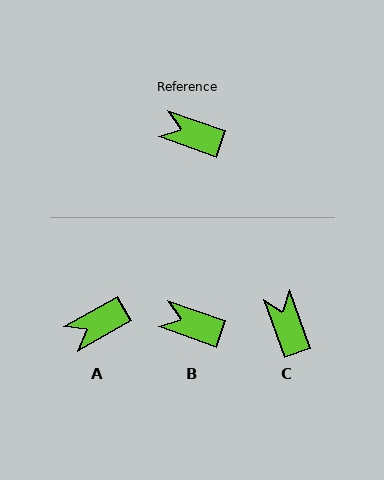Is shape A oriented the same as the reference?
No, it is off by about 49 degrees.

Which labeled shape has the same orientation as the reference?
B.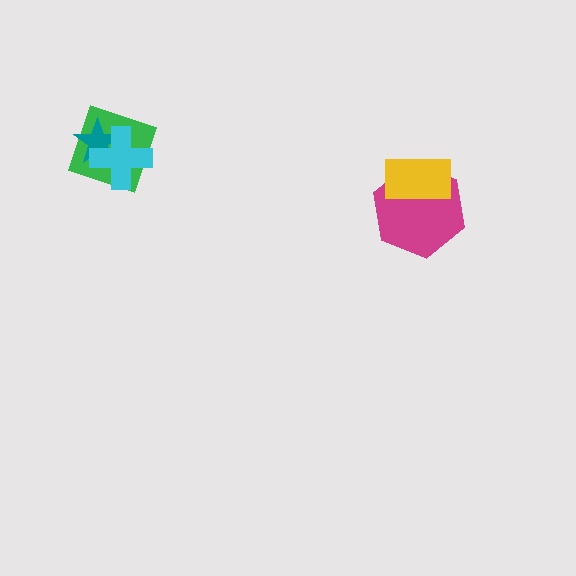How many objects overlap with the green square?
2 objects overlap with the green square.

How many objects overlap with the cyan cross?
2 objects overlap with the cyan cross.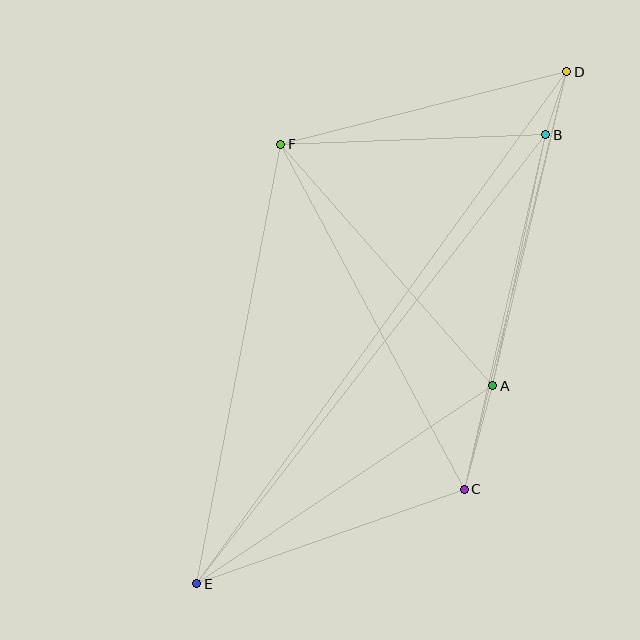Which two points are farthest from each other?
Points D and E are farthest from each other.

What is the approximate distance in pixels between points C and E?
The distance between C and E is approximately 284 pixels.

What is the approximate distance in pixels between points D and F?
The distance between D and F is approximately 295 pixels.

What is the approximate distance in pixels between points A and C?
The distance between A and C is approximately 107 pixels.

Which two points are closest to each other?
Points B and D are closest to each other.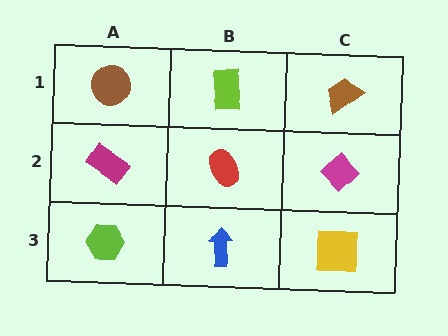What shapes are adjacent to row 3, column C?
A magenta diamond (row 2, column C), a blue arrow (row 3, column B).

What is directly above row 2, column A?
A brown circle.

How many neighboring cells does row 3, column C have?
2.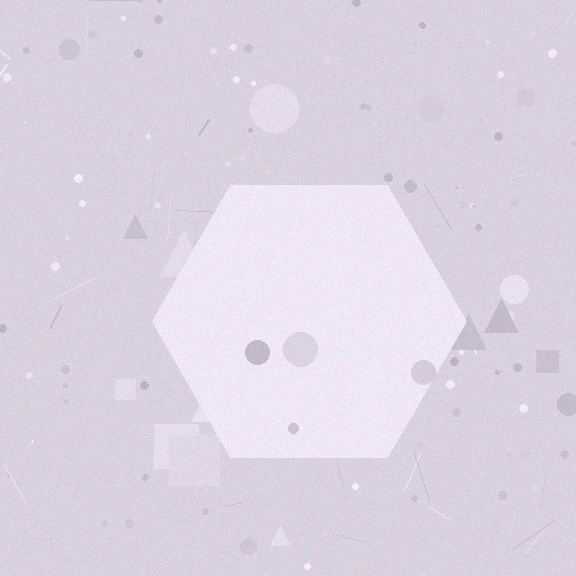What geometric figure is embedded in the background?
A hexagon is embedded in the background.